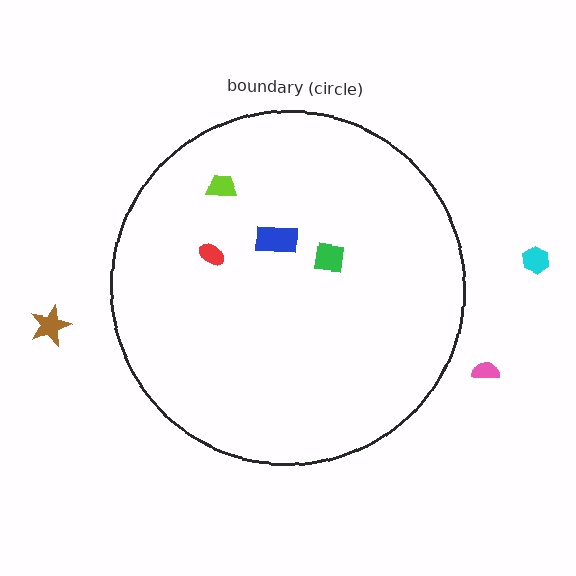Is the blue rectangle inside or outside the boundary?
Inside.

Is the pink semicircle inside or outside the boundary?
Outside.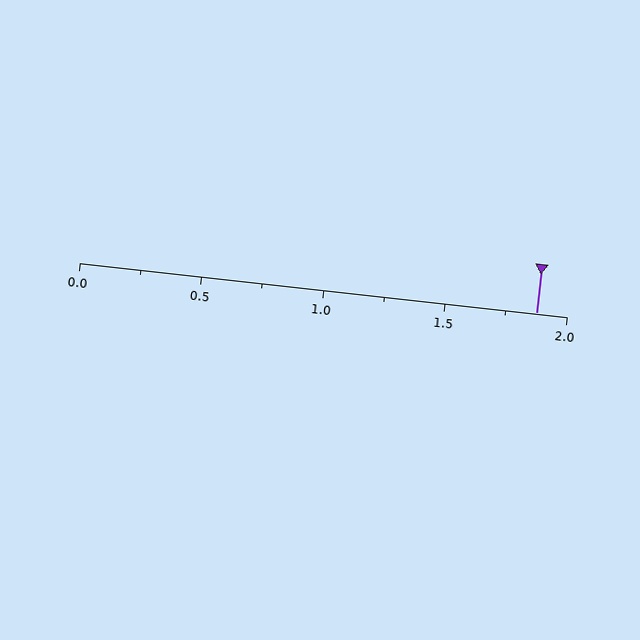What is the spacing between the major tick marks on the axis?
The major ticks are spaced 0.5 apart.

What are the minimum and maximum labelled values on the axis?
The axis runs from 0.0 to 2.0.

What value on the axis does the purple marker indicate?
The marker indicates approximately 1.88.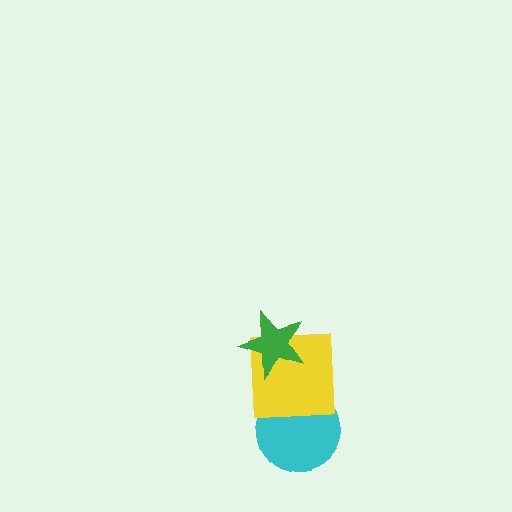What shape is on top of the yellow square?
The green star is on top of the yellow square.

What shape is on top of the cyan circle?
The yellow square is on top of the cyan circle.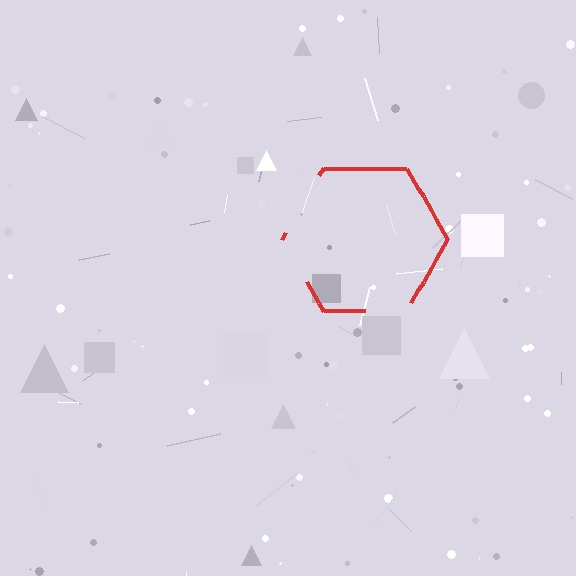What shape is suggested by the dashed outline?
The dashed outline suggests a hexagon.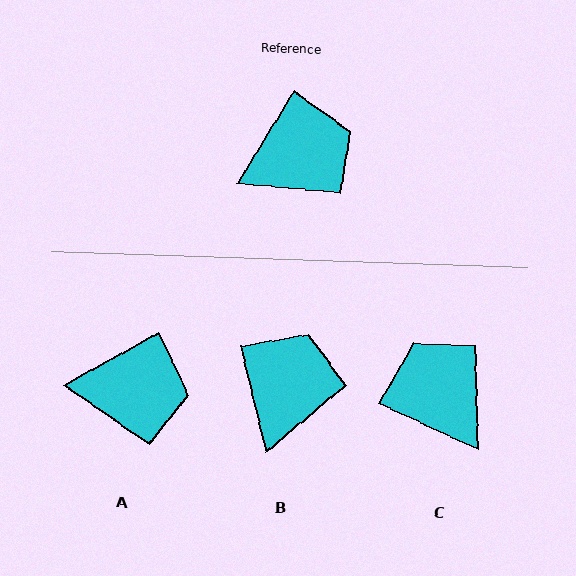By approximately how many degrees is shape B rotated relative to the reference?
Approximately 45 degrees counter-clockwise.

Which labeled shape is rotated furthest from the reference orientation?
C, about 96 degrees away.